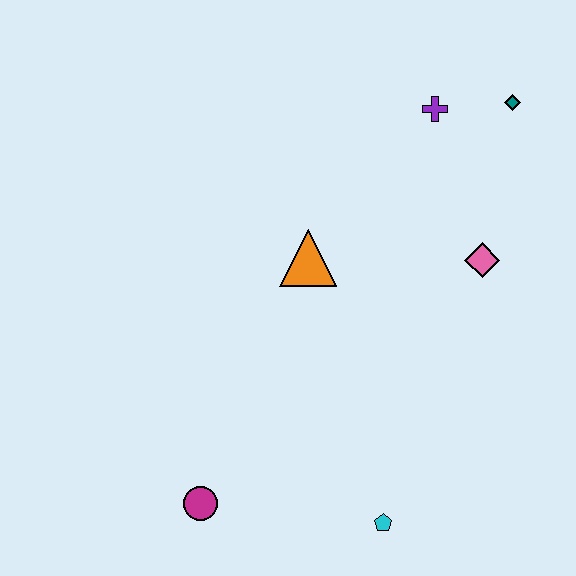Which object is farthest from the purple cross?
The magenta circle is farthest from the purple cross.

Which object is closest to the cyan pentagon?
The magenta circle is closest to the cyan pentagon.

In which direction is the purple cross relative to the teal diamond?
The purple cross is to the left of the teal diamond.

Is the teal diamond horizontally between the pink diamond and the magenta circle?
No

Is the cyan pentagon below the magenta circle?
Yes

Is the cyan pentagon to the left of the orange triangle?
No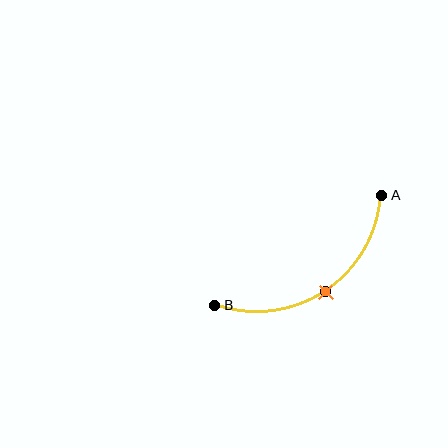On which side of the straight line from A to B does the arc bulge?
The arc bulges below the straight line connecting A and B.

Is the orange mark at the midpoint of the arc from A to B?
Yes. The orange mark lies on the arc at equal arc-length from both A and B — it is the arc midpoint.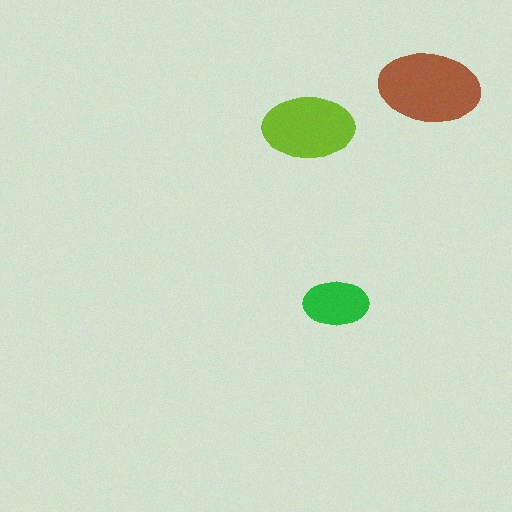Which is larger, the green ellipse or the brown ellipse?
The brown one.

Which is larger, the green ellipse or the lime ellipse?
The lime one.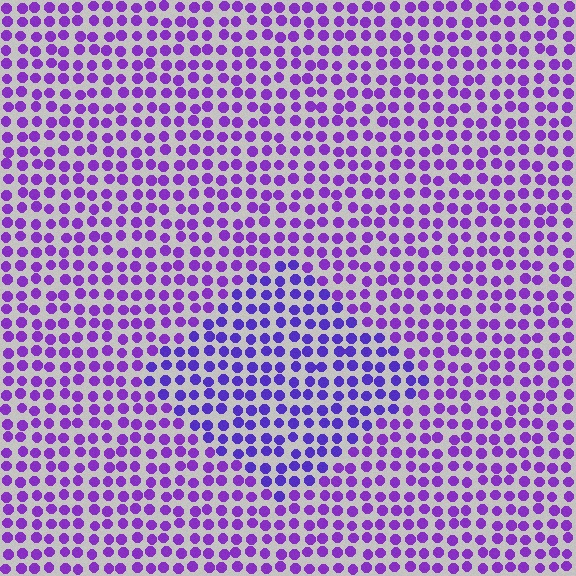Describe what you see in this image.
The image is filled with small purple elements in a uniform arrangement. A diamond-shaped region is visible where the elements are tinted to a slightly different hue, forming a subtle color boundary.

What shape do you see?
I see a diamond.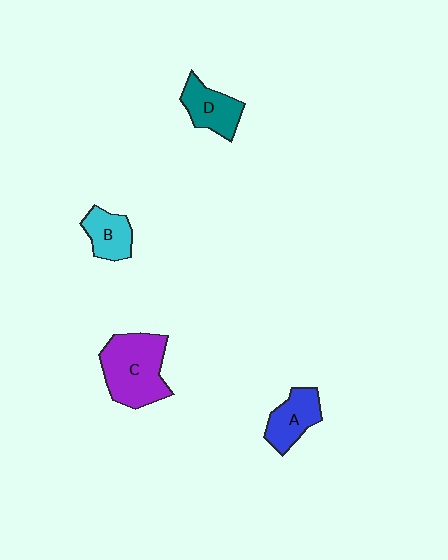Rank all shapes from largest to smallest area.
From largest to smallest: C (purple), A (blue), D (teal), B (cyan).